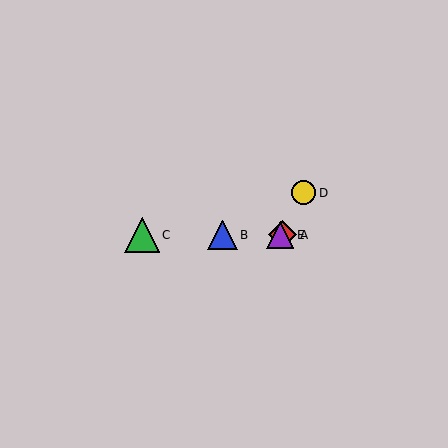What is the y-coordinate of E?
Object E is at y≈235.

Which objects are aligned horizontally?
Objects A, B, C, E are aligned horizontally.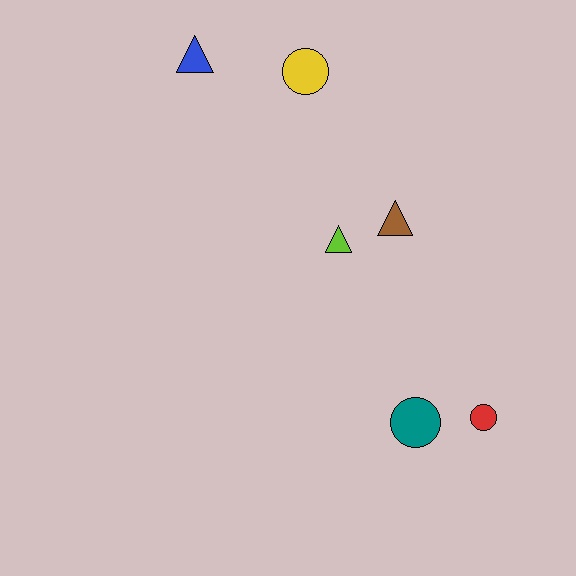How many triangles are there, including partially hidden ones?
There are 3 triangles.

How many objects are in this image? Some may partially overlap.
There are 6 objects.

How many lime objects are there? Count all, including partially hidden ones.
There is 1 lime object.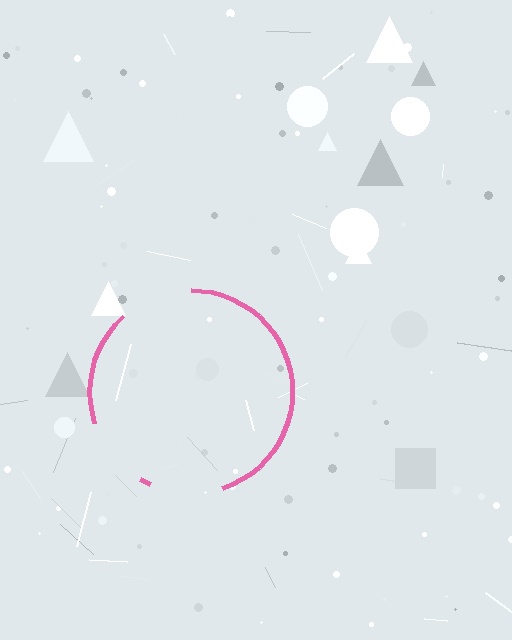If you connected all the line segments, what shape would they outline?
They would outline a circle.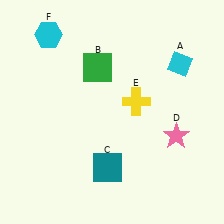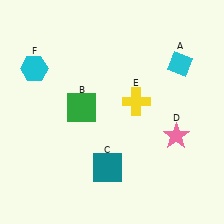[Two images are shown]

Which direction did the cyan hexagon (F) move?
The cyan hexagon (F) moved down.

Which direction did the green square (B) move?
The green square (B) moved down.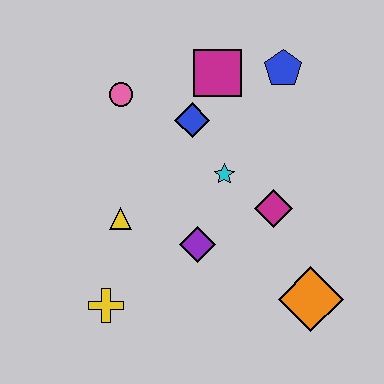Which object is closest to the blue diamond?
The magenta square is closest to the blue diamond.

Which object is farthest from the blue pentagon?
The yellow cross is farthest from the blue pentagon.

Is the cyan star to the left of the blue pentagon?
Yes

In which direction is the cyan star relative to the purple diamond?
The cyan star is above the purple diamond.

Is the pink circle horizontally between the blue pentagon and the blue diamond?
No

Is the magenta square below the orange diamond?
No